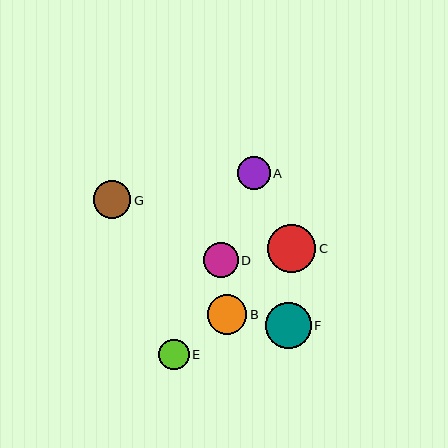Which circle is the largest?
Circle C is the largest with a size of approximately 48 pixels.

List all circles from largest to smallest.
From largest to smallest: C, F, B, G, D, A, E.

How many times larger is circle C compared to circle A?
Circle C is approximately 1.5 times the size of circle A.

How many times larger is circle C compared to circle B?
Circle C is approximately 1.2 times the size of circle B.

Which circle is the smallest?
Circle E is the smallest with a size of approximately 30 pixels.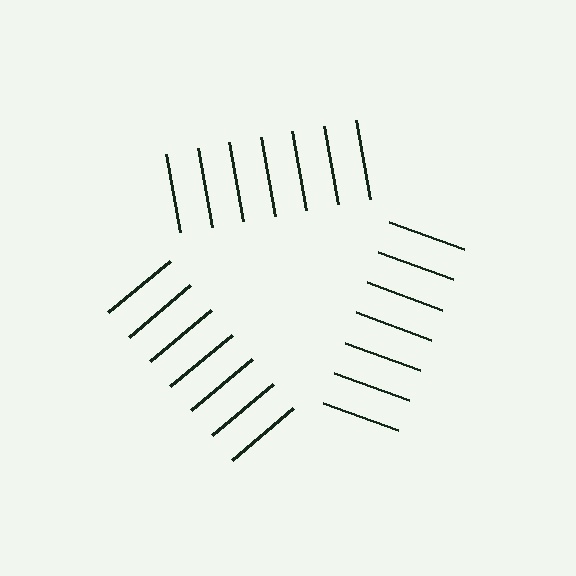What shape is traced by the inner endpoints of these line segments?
An illusory triangle — the line segments terminate on its edges but no continuous stroke is drawn.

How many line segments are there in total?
21 — 7 along each of the 3 edges.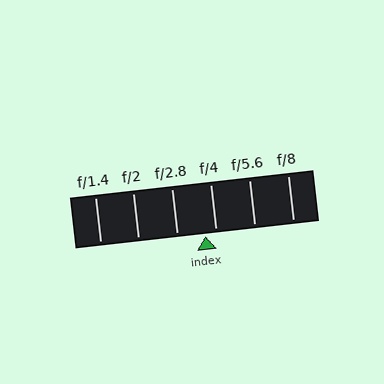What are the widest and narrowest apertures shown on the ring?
The widest aperture shown is f/1.4 and the narrowest is f/8.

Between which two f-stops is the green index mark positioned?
The index mark is between f/2.8 and f/4.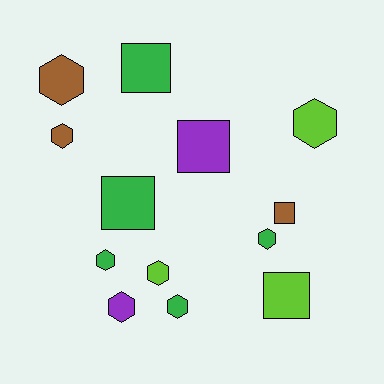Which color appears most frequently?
Green, with 5 objects.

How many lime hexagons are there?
There are 2 lime hexagons.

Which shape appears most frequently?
Hexagon, with 8 objects.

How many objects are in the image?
There are 13 objects.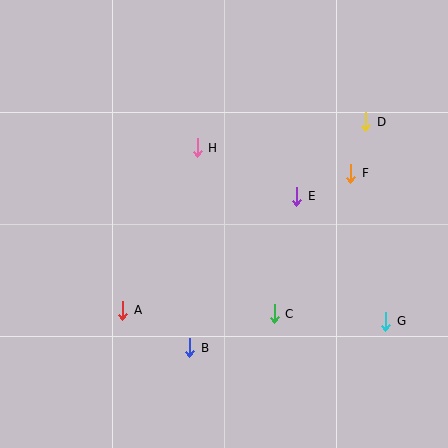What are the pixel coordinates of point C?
Point C is at (274, 314).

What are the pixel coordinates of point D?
Point D is at (366, 122).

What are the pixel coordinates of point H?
Point H is at (197, 148).